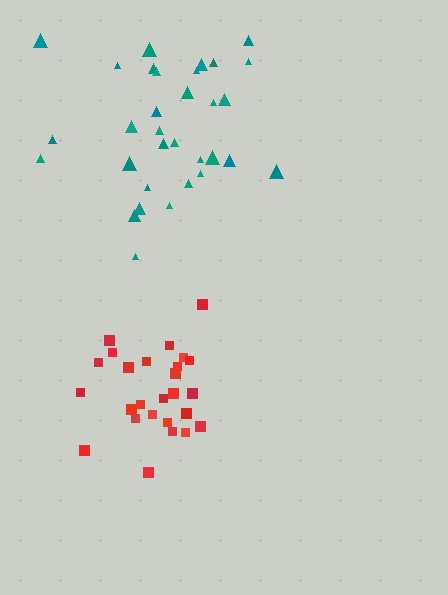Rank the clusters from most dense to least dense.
red, teal.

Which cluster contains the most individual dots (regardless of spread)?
Teal (32).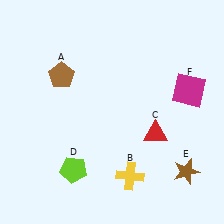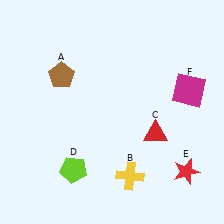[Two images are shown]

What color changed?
The star (E) changed from brown in Image 1 to red in Image 2.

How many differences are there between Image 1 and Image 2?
There is 1 difference between the two images.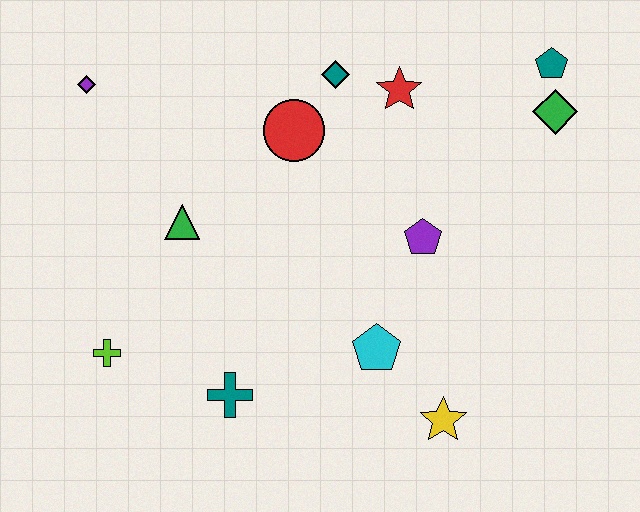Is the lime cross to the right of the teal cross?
No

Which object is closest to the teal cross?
The lime cross is closest to the teal cross.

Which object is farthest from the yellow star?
The purple diamond is farthest from the yellow star.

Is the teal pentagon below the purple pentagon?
No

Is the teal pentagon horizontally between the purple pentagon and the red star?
No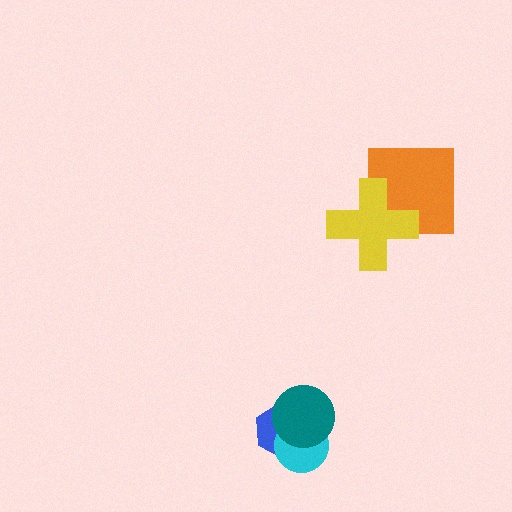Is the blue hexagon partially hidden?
Yes, it is partially covered by another shape.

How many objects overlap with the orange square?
1 object overlaps with the orange square.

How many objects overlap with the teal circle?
2 objects overlap with the teal circle.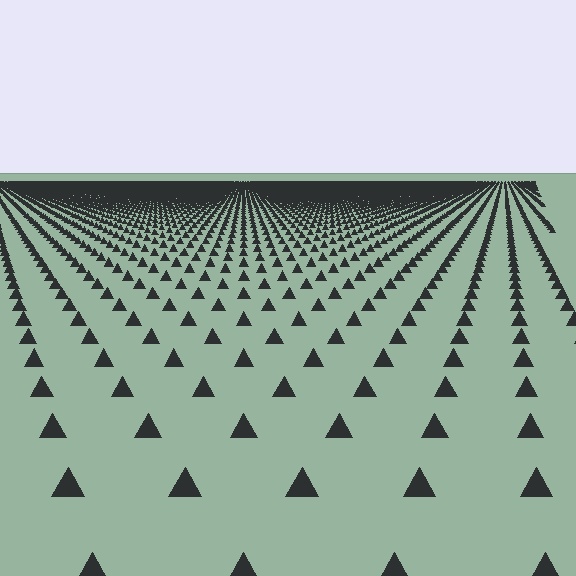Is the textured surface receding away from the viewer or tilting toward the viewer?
The surface is receding away from the viewer. Texture elements get smaller and denser toward the top.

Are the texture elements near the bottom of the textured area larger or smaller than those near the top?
Larger. Near the bottom, elements are closer to the viewer and appear at a bigger on-screen size.